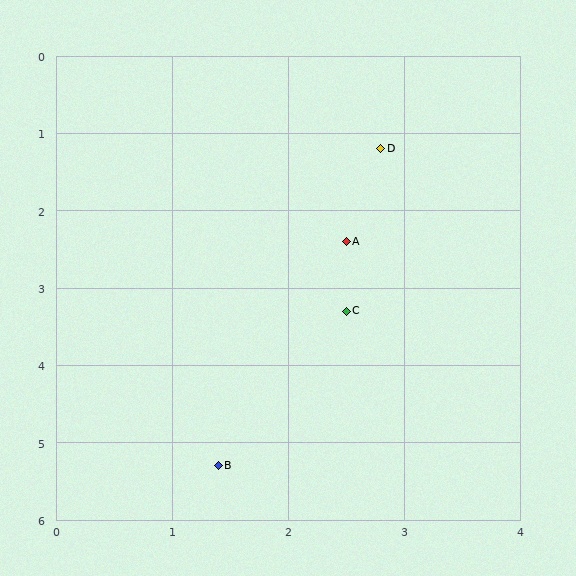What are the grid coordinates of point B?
Point B is at approximately (1.4, 5.3).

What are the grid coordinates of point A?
Point A is at approximately (2.5, 2.4).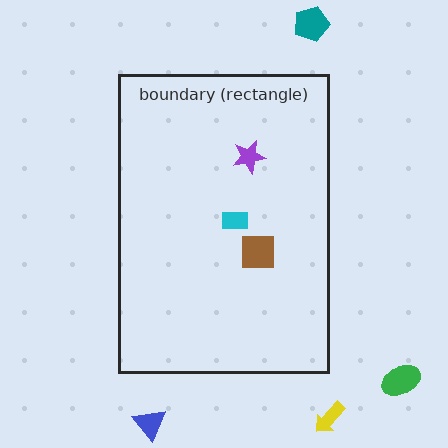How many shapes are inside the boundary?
3 inside, 4 outside.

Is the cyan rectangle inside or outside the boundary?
Inside.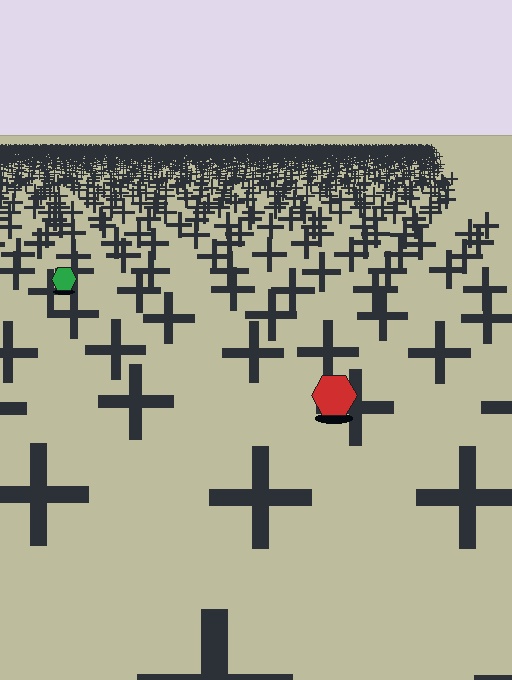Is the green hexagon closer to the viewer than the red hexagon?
No. The red hexagon is closer — you can tell from the texture gradient: the ground texture is coarser near it.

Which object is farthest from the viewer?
The green hexagon is farthest from the viewer. It appears smaller and the ground texture around it is denser.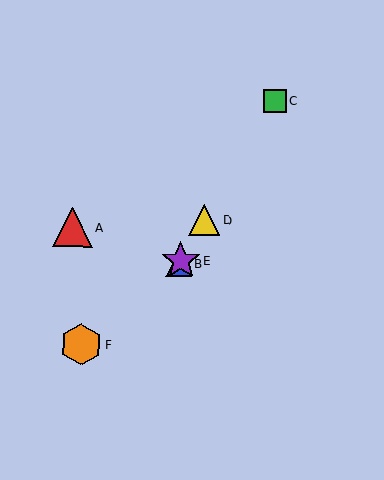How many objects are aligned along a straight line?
4 objects (B, C, D, E) are aligned along a straight line.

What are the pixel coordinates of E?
Object E is at (180, 261).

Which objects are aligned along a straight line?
Objects B, C, D, E are aligned along a straight line.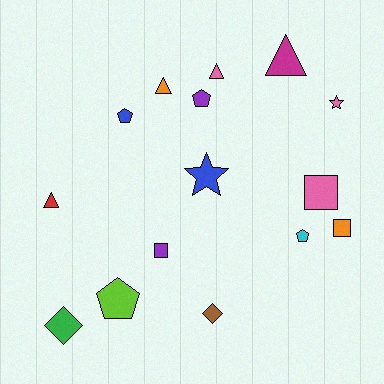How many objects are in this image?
There are 15 objects.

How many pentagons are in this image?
There are 4 pentagons.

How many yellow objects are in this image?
There are no yellow objects.